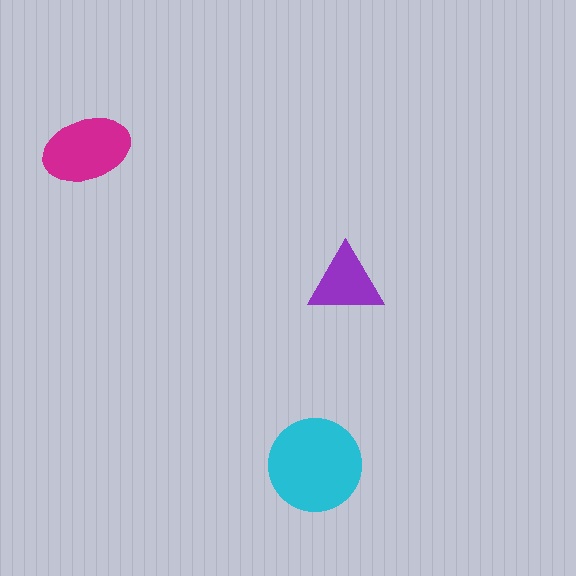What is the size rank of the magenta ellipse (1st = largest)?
2nd.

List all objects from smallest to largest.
The purple triangle, the magenta ellipse, the cyan circle.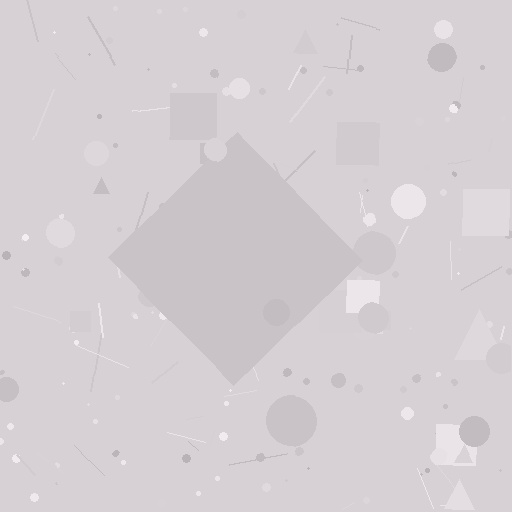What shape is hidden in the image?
A diamond is hidden in the image.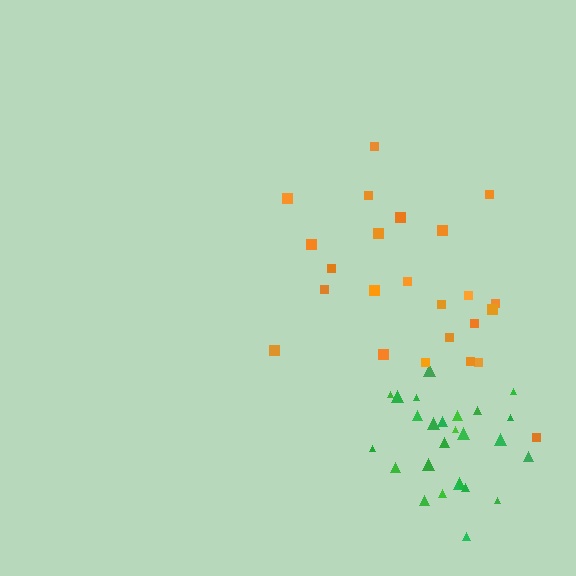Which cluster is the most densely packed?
Green.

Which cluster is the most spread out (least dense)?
Orange.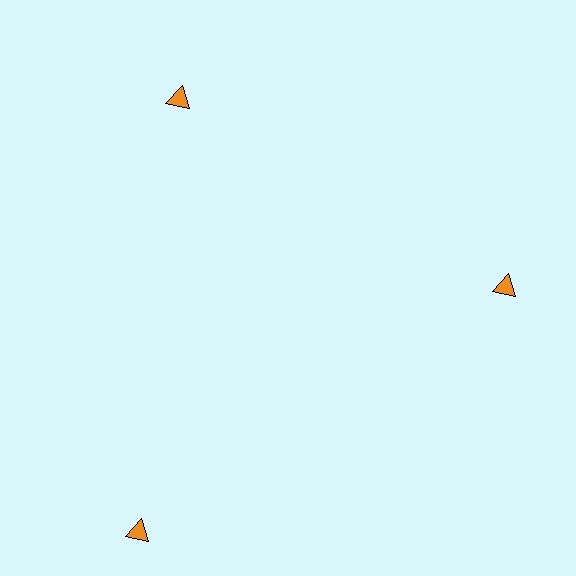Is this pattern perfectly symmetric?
No. The 3 orange triangles are arranged in a ring, but one element near the 7 o'clock position is pushed outward from the center, breaking the 3-fold rotational symmetry.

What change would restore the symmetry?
The symmetry would be restored by moving it inward, back onto the ring so that all 3 triangles sit at equal angles and equal distance from the center.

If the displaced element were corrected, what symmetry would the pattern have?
It would have 3-fold rotational symmetry — the pattern would map onto itself every 120 degrees.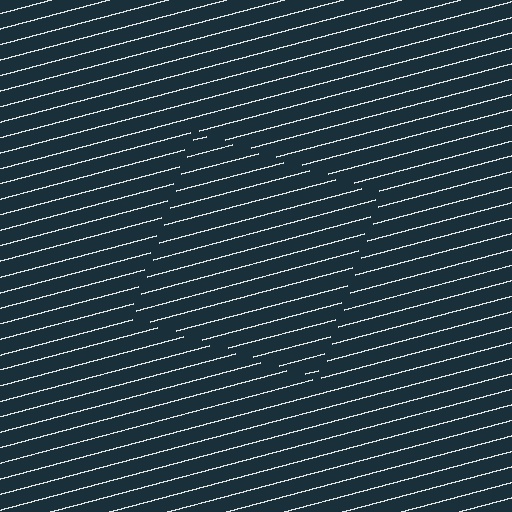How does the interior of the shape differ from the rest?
The interior of the shape contains the same grating, shifted by half a period — the contour is defined by the phase discontinuity where line-ends from the inner and outer gratings abut.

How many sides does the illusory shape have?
4 sides — the line-ends trace a square.